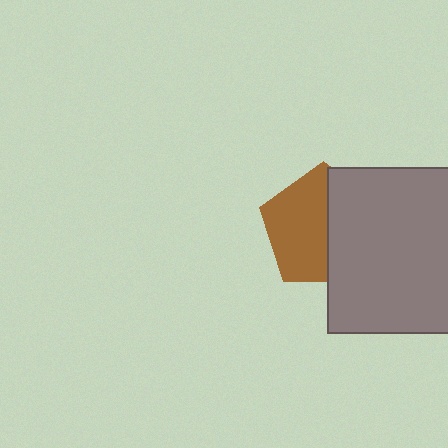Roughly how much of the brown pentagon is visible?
About half of it is visible (roughly 55%).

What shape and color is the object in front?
The object in front is a gray square.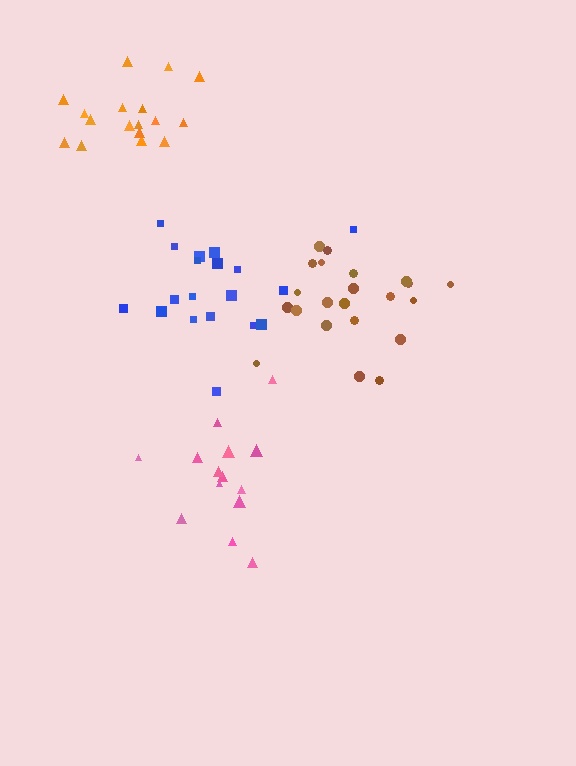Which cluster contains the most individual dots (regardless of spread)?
Brown (22).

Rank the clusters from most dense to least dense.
orange, brown, blue, pink.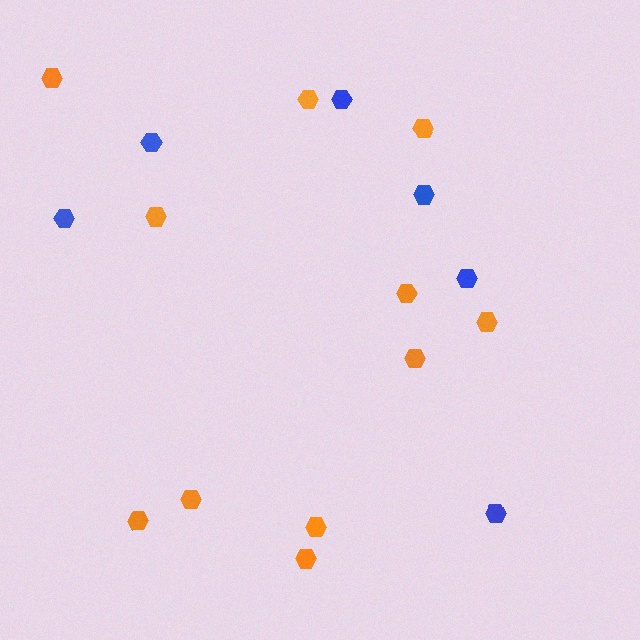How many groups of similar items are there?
There are 2 groups: one group of blue hexagons (6) and one group of orange hexagons (11).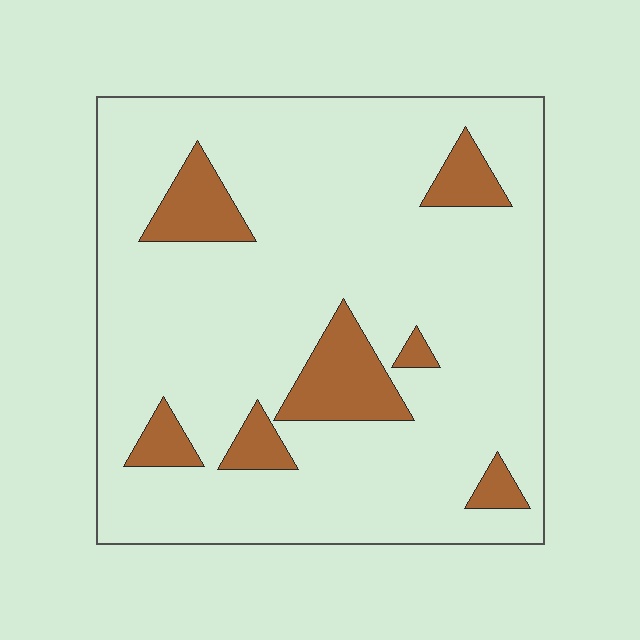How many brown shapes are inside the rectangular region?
7.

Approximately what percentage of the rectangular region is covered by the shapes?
Approximately 15%.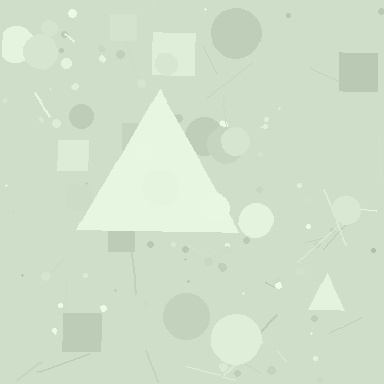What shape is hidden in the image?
A triangle is hidden in the image.